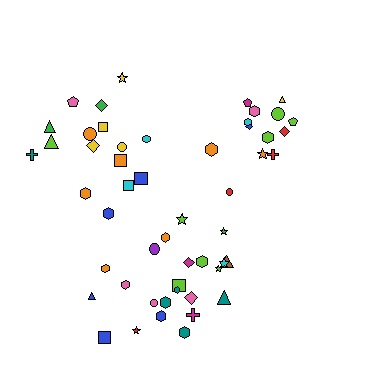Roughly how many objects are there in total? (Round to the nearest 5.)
Roughly 50 objects in total.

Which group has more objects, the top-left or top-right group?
The top-left group.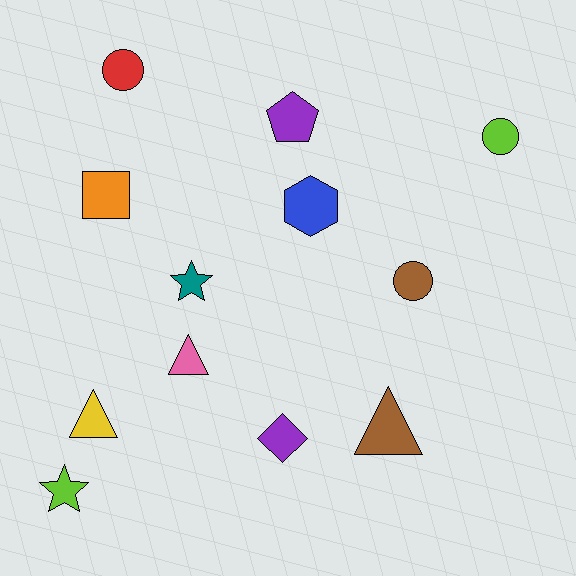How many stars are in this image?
There are 2 stars.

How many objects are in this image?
There are 12 objects.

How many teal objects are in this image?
There is 1 teal object.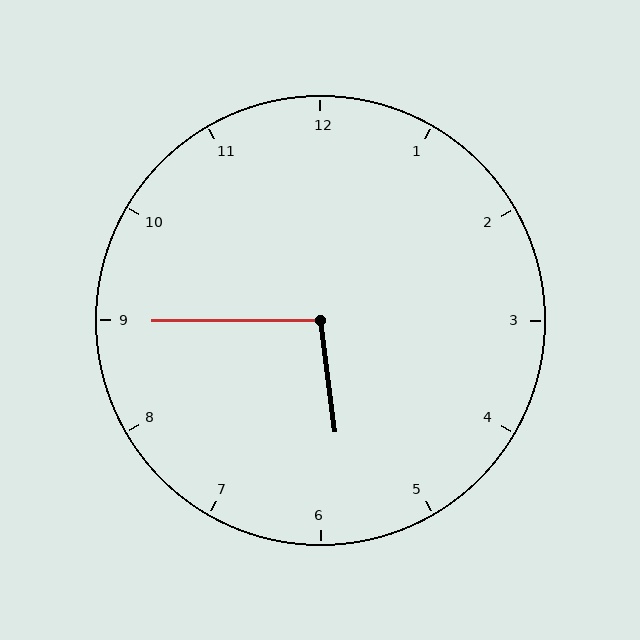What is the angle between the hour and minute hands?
Approximately 98 degrees.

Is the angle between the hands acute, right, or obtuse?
It is obtuse.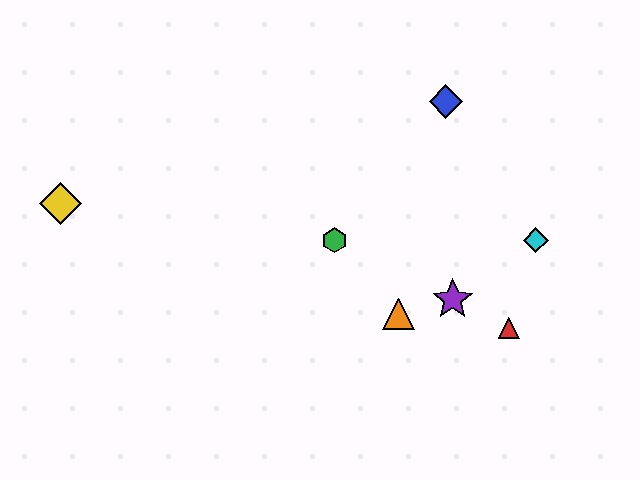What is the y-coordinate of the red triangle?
The red triangle is at y≈328.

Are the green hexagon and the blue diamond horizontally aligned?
No, the green hexagon is at y≈240 and the blue diamond is at y≈102.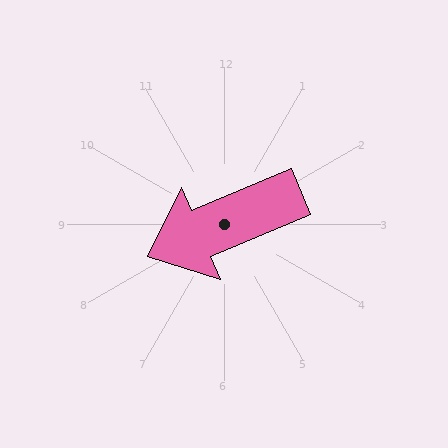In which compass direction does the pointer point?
Southwest.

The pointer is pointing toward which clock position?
Roughly 8 o'clock.